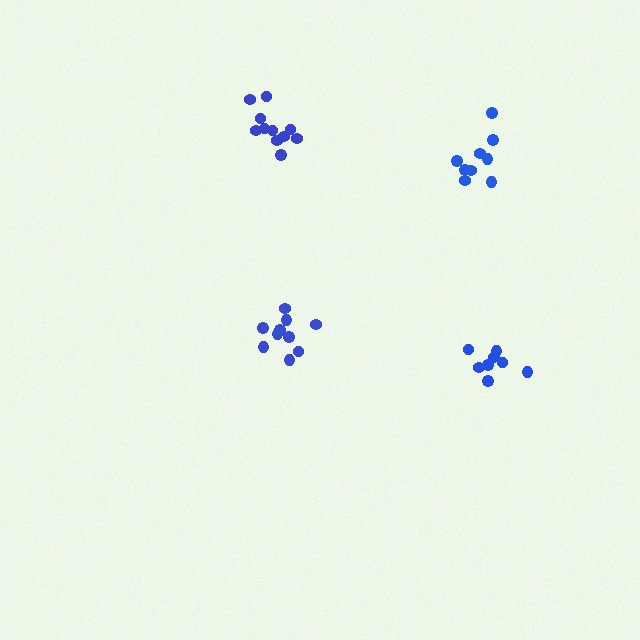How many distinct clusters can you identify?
There are 4 distinct clusters.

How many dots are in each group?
Group 1: 10 dots, Group 2: 9 dots, Group 3: 8 dots, Group 4: 11 dots (38 total).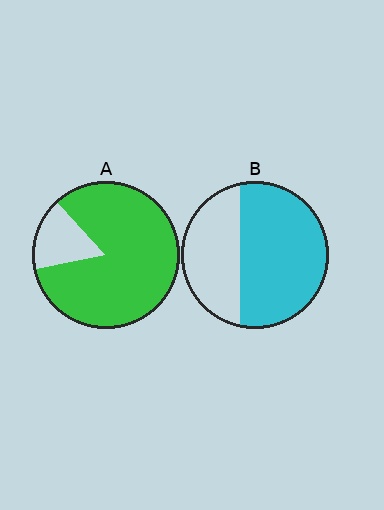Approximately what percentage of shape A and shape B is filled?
A is approximately 85% and B is approximately 65%.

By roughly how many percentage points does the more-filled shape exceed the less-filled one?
By roughly 20 percentage points (A over B).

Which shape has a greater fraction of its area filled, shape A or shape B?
Shape A.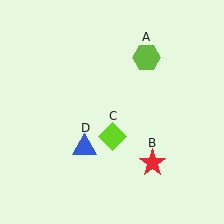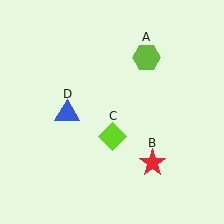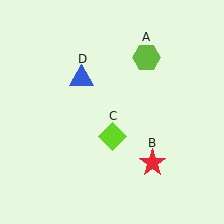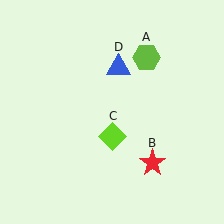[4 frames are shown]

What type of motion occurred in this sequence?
The blue triangle (object D) rotated clockwise around the center of the scene.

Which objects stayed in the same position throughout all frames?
Lime hexagon (object A) and red star (object B) and lime diamond (object C) remained stationary.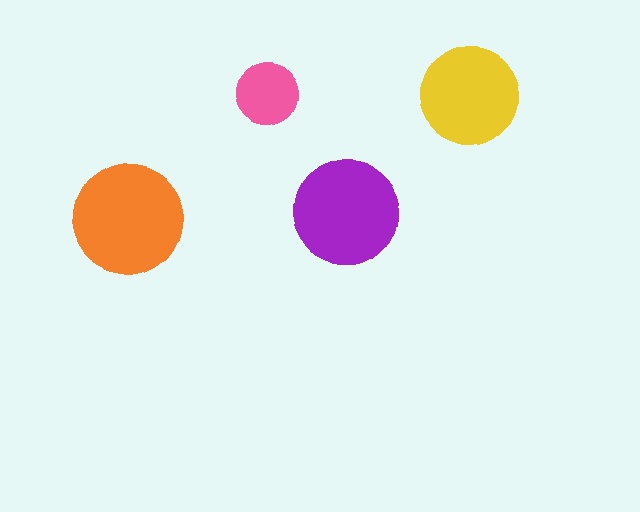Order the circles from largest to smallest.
the orange one, the purple one, the yellow one, the pink one.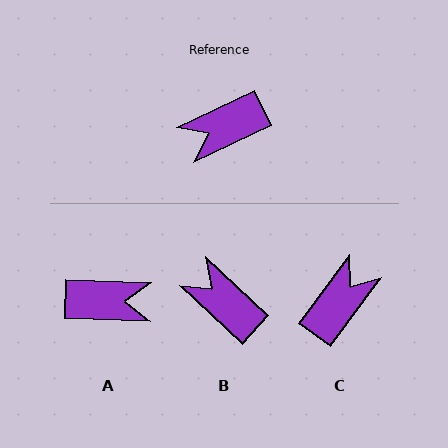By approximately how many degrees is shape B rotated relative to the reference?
Approximately 68 degrees clockwise.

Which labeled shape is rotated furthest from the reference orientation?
A, about 153 degrees away.